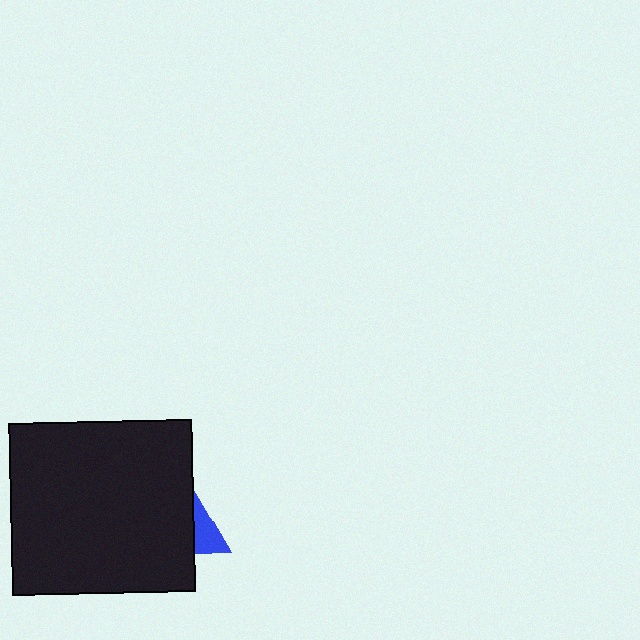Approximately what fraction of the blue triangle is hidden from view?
Roughly 67% of the blue triangle is hidden behind the black rectangle.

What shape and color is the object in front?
The object in front is a black rectangle.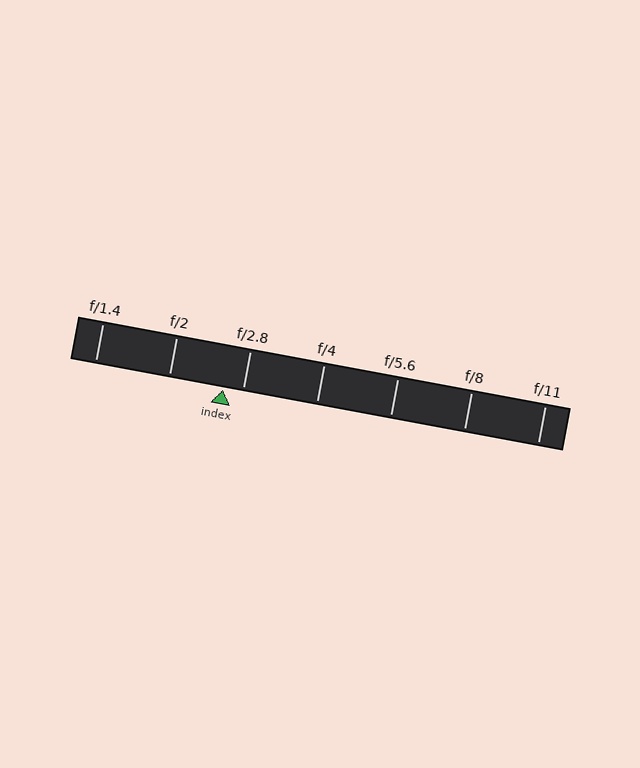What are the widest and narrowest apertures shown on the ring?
The widest aperture shown is f/1.4 and the narrowest is f/11.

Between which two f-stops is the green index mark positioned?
The index mark is between f/2 and f/2.8.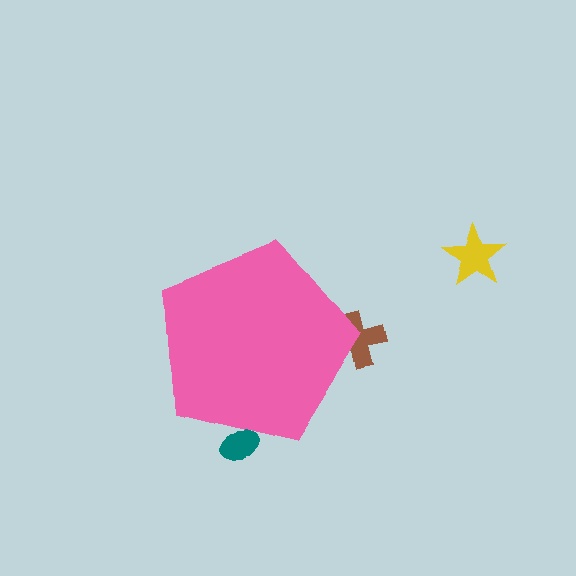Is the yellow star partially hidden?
No, the yellow star is fully visible.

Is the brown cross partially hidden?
Yes, the brown cross is partially hidden behind the pink pentagon.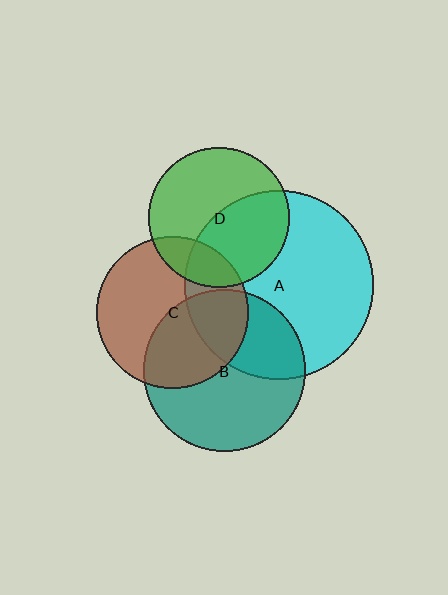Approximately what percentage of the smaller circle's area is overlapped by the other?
Approximately 40%.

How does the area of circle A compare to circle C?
Approximately 1.6 times.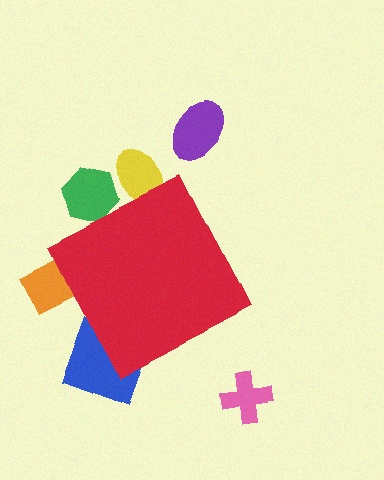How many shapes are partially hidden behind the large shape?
4 shapes are partially hidden.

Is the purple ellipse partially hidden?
No, the purple ellipse is fully visible.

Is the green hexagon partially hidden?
Yes, the green hexagon is partially hidden behind the red diamond.